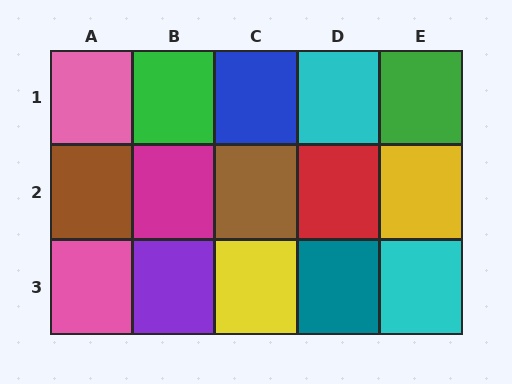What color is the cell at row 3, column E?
Cyan.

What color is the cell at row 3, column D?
Teal.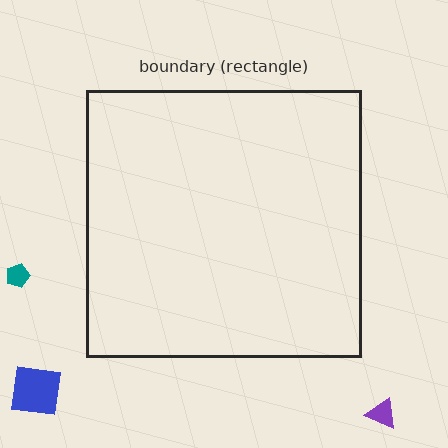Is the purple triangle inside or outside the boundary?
Outside.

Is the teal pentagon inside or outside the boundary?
Outside.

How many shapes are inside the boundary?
0 inside, 3 outside.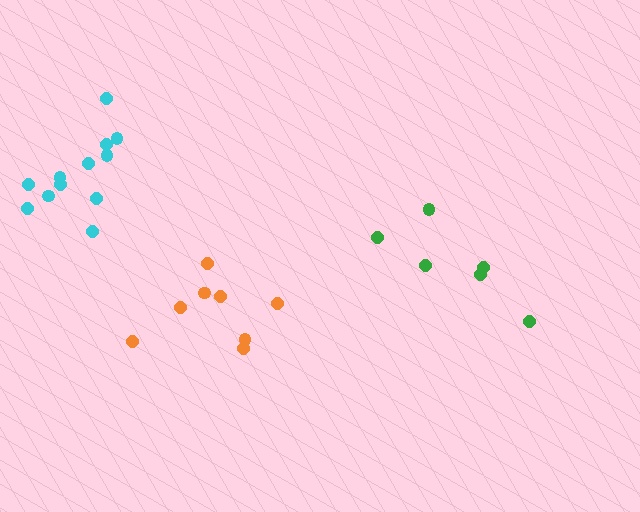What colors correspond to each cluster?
The clusters are colored: cyan, orange, green.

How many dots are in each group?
Group 1: 12 dots, Group 2: 8 dots, Group 3: 6 dots (26 total).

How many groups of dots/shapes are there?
There are 3 groups.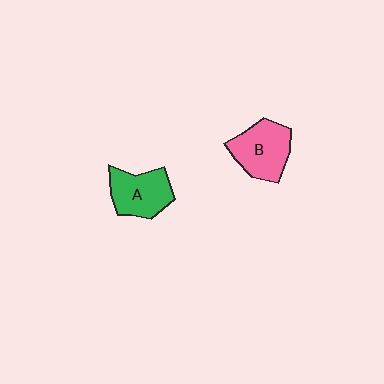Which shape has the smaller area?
Shape A (green).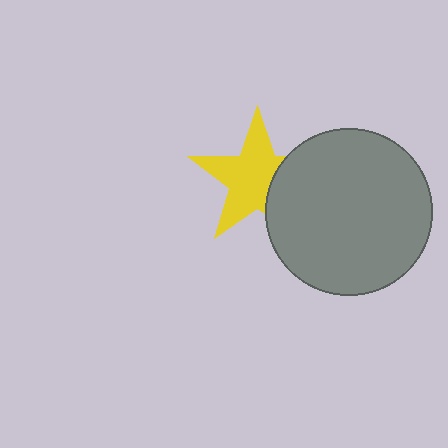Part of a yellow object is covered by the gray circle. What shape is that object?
It is a star.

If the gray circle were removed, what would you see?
You would see the complete yellow star.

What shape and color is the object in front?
The object in front is a gray circle.